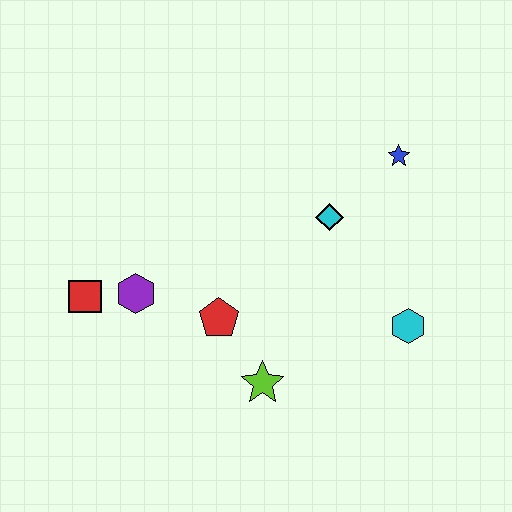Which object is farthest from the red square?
The blue star is farthest from the red square.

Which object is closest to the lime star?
The red pentagon is closest to the lime star.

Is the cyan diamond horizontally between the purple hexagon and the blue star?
Yes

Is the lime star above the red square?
No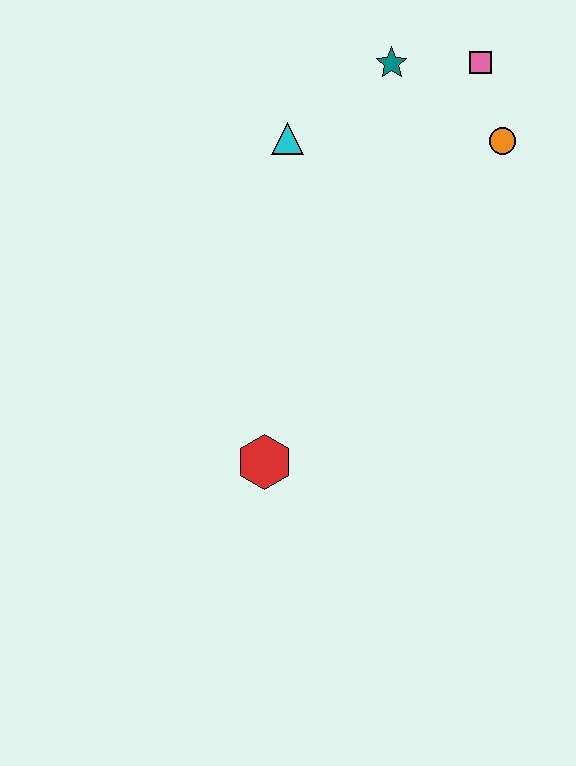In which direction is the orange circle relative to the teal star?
The orange circle is to the right of the teal star.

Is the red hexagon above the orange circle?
No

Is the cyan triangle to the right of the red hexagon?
Yes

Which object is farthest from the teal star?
The red hexagon is farthest from the teal star.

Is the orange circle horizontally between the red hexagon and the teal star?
No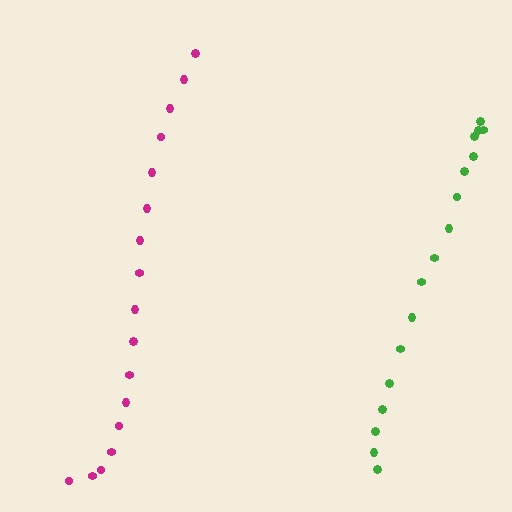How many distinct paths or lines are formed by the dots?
There are 2 distinct paths.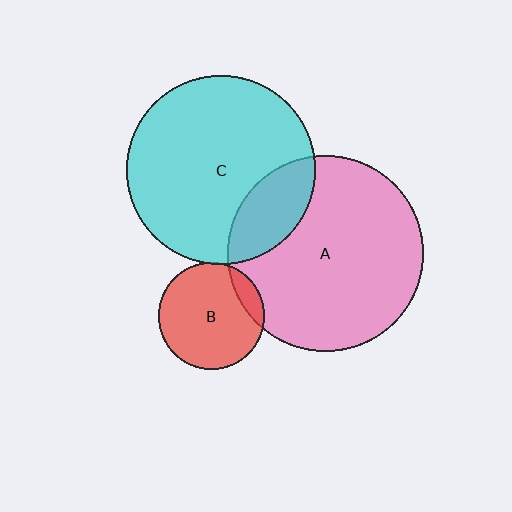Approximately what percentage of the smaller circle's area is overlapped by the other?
Approximately 10%.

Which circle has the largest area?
Circle A (pink).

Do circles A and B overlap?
Yes.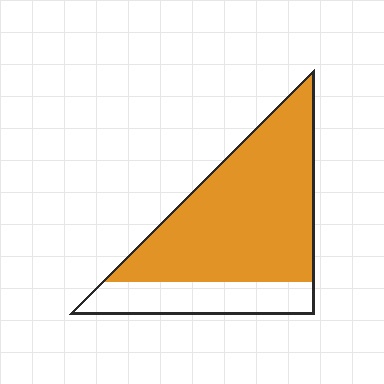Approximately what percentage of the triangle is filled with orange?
Approximately 75%.